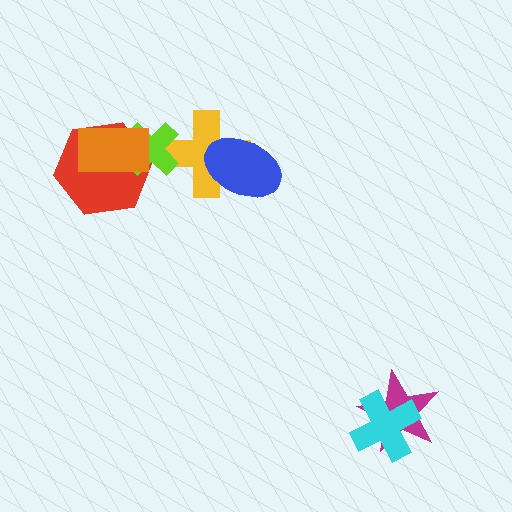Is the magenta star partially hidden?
Yes, it is partially covered by another shape.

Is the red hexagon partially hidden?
Yes, it is partially covered by another shape.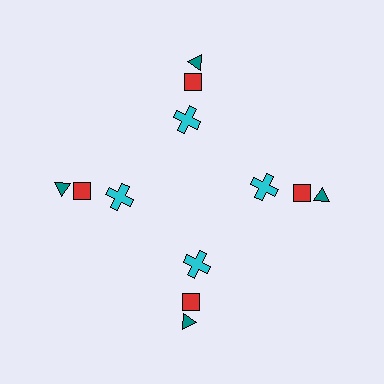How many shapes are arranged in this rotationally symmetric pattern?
There are 12 shapes, arranged in 4 groups of 3.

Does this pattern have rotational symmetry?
Yes, this pattern has 4-fold rotational symmetry. It looks the same after rotating 90 degrees around the center.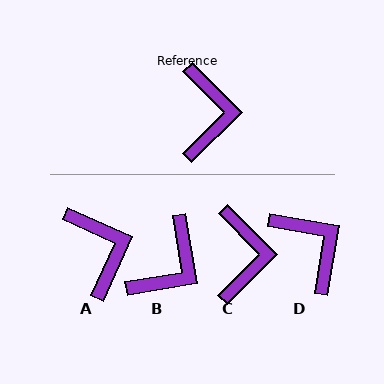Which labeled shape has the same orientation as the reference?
C.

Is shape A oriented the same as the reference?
No, it is off by about 21 degrees.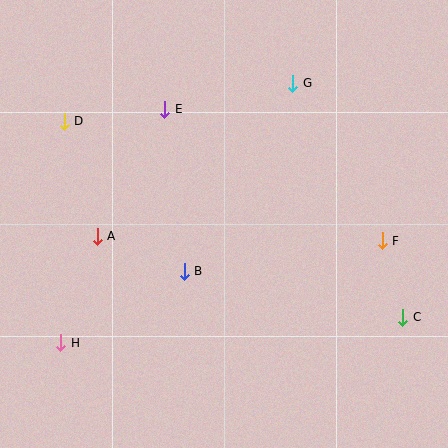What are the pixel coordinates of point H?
Point H is at (61, 343).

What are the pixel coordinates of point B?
Point B is at (184, 271).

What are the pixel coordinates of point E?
Point E is at (165, 109).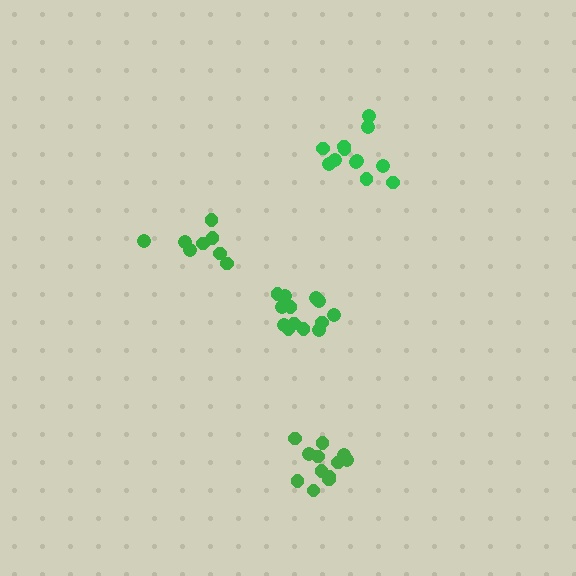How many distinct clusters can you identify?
There are 4 distinct clusters.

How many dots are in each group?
Group 1: 12 dots, Group 2: 8 dots, Group 3: 12 dots, Group 4: 13 dots (45 total).